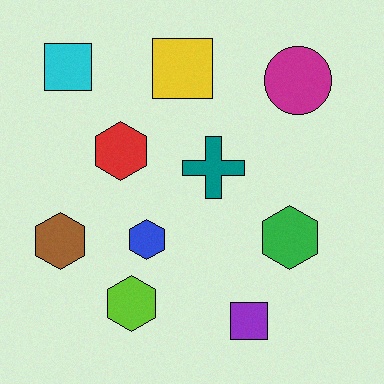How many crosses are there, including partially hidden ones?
There is 1 cross.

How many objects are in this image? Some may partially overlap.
There are 10 objects.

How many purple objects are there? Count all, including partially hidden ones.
There is 1 purple object.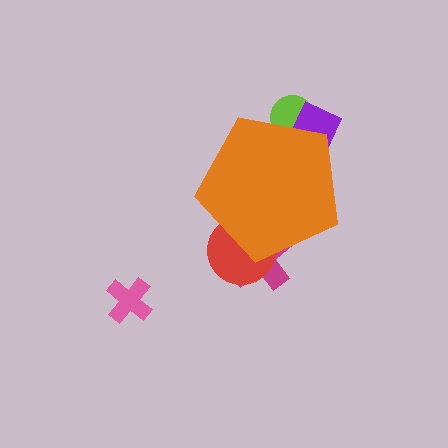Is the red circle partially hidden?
Yes, the red circle is partially hidden behind the orange pentagon.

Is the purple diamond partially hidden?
Yes, the purple diamond is partially hidden behind the orange pentagon.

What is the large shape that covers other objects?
An orange pentagon.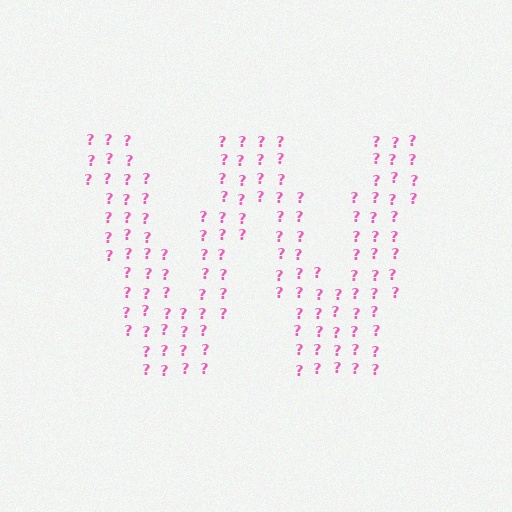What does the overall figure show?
The overall figure shows the letter W.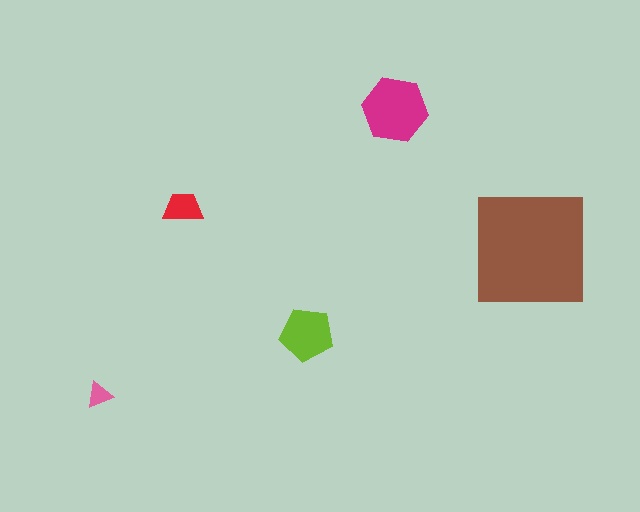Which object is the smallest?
The pink triangle.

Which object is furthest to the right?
The brown square is rightmost.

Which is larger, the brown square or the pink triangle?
The brown square.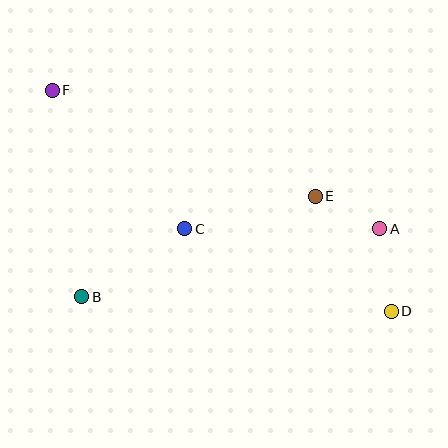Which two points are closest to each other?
Points A and E are closest to each other.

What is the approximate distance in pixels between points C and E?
The distance between C and E is approximately 135 pixels.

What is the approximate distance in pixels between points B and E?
The distance between B and E is approximately 255 pixels.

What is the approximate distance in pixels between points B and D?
The distance between B and D is approximately 310 pixels.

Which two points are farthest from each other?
Points D and F are farthest from each other.